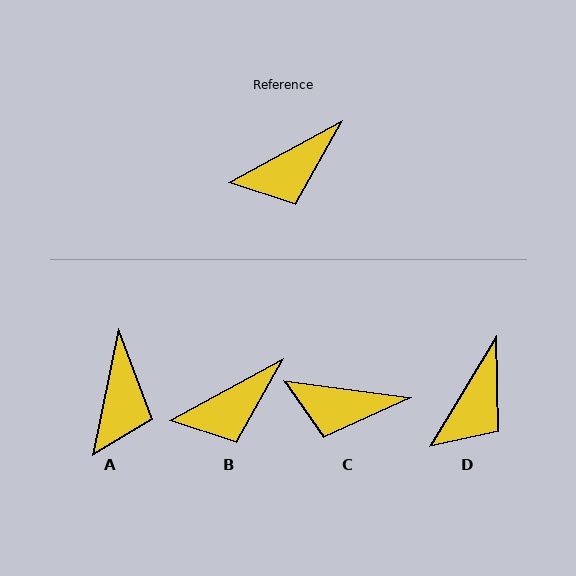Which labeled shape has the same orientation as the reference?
B.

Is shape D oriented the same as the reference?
No, it is off by about 31 degrees.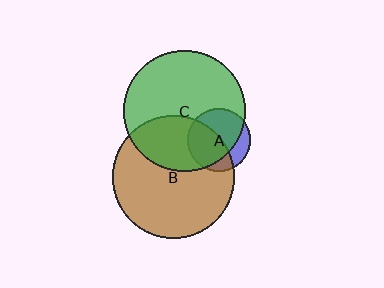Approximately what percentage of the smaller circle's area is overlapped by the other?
Approximately 75%.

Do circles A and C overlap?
Yes.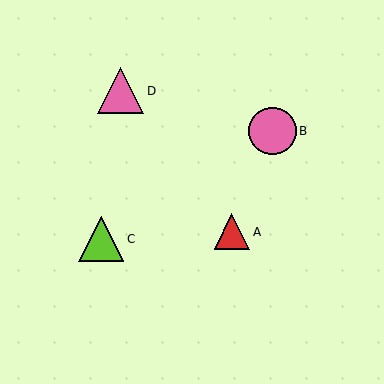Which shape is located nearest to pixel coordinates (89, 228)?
The lime triangle (labeled C) at (101, 239) is nearest to that location.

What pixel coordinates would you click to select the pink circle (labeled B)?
Click at (272, 131) to select the pink circle B.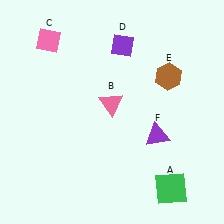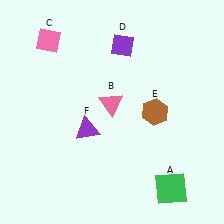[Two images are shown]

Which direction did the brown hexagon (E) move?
The brown hexagon (E) moved down.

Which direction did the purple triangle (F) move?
The purple triangle (F) moved left.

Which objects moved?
The objects that moved are: the brown hexagon (E), the purple triangle (F).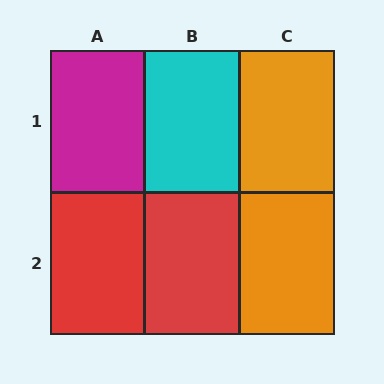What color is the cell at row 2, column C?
Orange.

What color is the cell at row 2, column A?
Red.